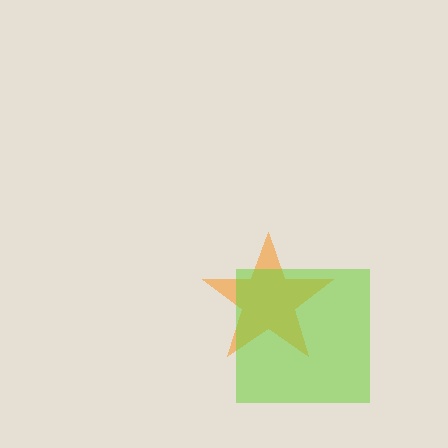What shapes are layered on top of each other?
The layered shapes are: an orange star, a lime square.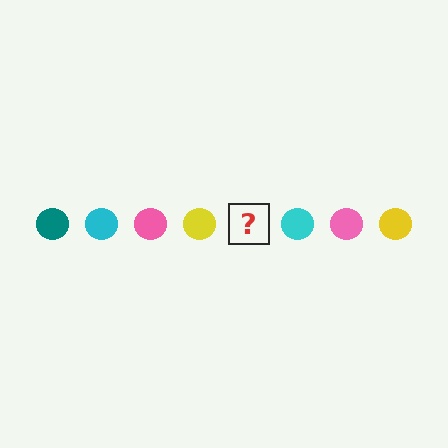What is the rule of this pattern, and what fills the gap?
The rule is that the pattern cycles through teal, cyan, pink, yellow circles. The gap should be filled with a teal circle.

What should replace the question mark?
The question mark should be replaced with a teal circle.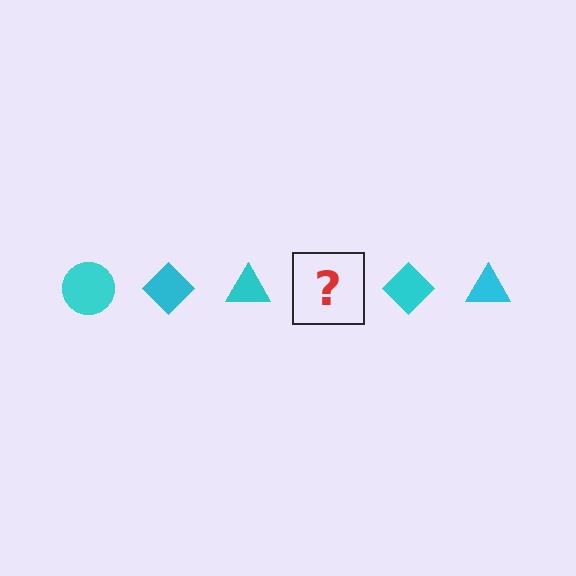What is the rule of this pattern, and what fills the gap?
The rule is that the pattern cycles through circle, diamond, triangle shapes in cyan. The gap should be filled with a cyan circle.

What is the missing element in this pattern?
The missing element is a cyan circle.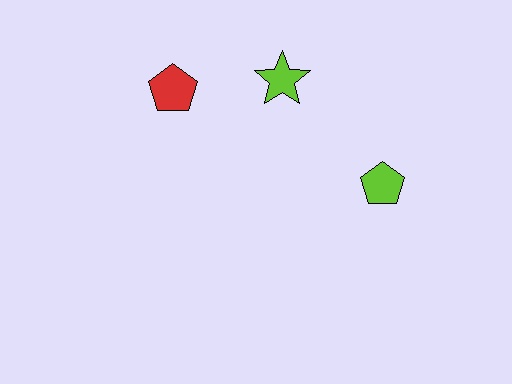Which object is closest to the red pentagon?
The lime star is closest to the red pentagon.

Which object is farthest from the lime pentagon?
The red pentagon is farthest from the lime pentagon.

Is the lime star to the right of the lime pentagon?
No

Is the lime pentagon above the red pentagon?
No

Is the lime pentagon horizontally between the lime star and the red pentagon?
No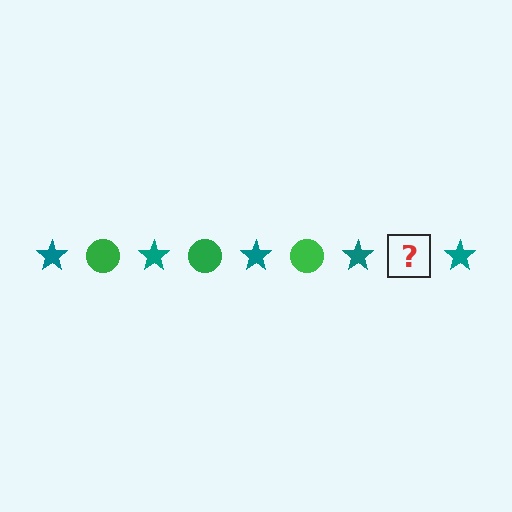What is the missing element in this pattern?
The missing element is a green circle.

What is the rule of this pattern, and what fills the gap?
The rule is that the pattern alternates between teal star and green circle. The gap should be filled with a green circle.